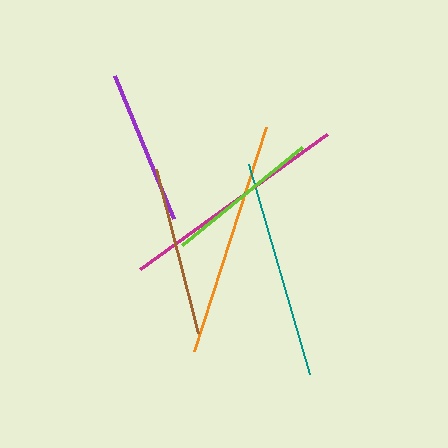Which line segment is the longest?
The orange line is the longest at approximately 236 pixels.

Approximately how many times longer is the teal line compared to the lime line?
The teal line is approximately 1.4 times the length of the lime line.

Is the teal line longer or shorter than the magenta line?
The magenta line is longer than the teal line.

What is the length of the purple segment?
The purple segment is approximately 155 pixels long.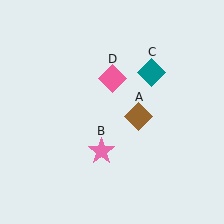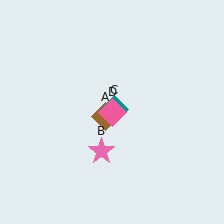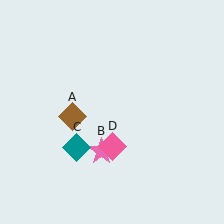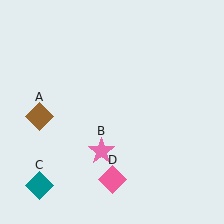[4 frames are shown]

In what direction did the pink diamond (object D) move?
The pink diamond (object D) moved down.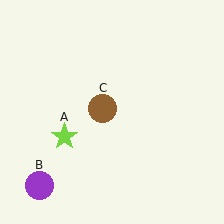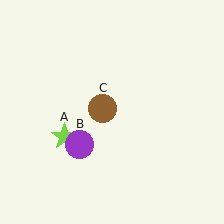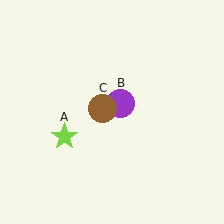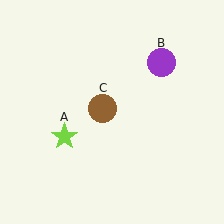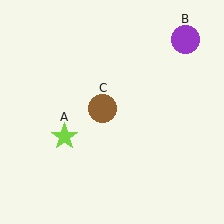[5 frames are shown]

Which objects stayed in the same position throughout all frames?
Lime star (object A) and brown circle (object C) remained stationary.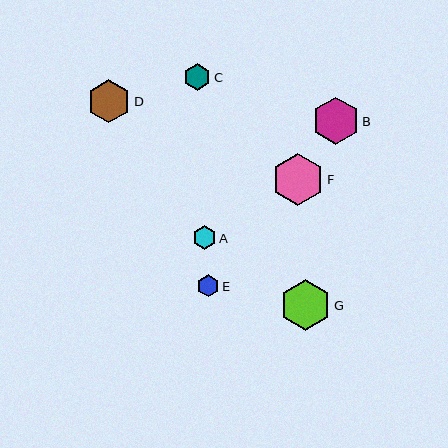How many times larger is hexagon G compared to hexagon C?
Hexagon G is approximately 1.9 times the size of hexagon C.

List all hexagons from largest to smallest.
From largest to smallest: F, G, B, D, C, A, E.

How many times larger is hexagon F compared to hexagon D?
Hexagon F is approximately 1.2 times the size of hexagon D.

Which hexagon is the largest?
Hexagon F is the largest with a size of approximately 52 pixels.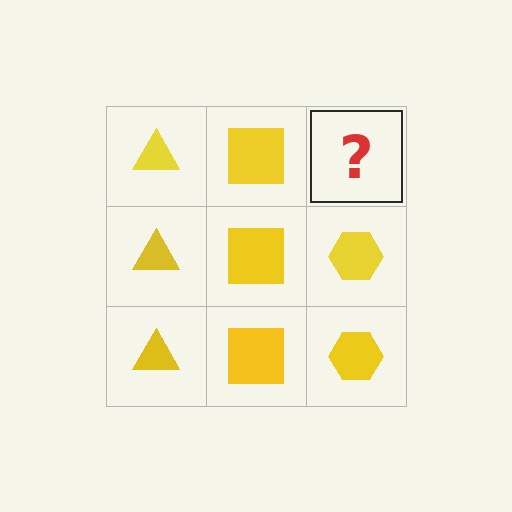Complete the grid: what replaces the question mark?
The question mark should be replaced with a yellow hexagon.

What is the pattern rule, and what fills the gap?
The rule is that each column has a consistent shape. The gap should be filled with a yellow hexagon.